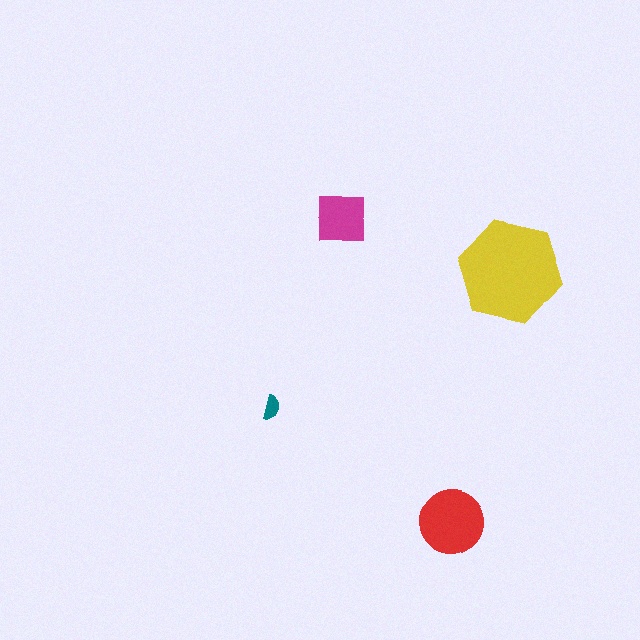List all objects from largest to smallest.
The yellow hexagon, the red circle, the magenta square, the teal semicircle.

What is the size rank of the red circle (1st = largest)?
2nd.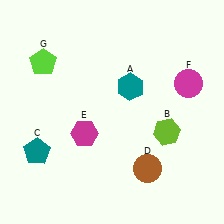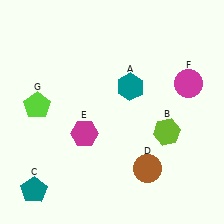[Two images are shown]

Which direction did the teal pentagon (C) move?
The teal pentagon (C) moved down.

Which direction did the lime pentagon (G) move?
The lime pentagon (G) moved down.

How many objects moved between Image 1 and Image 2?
2 objects moved between the two images.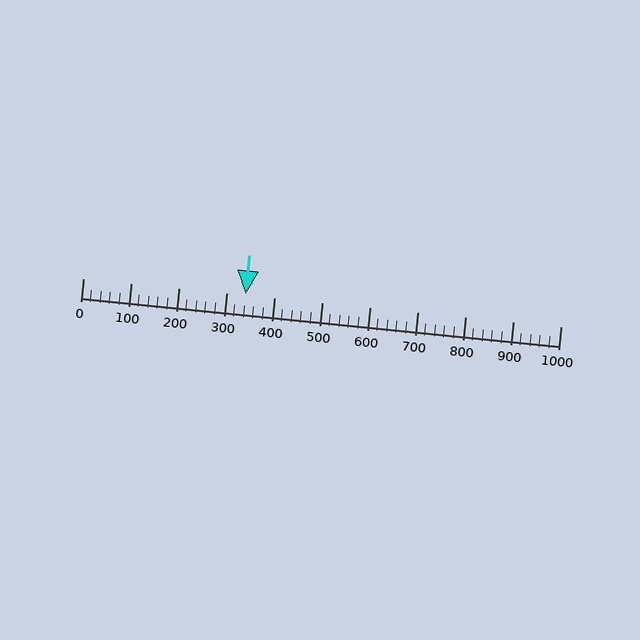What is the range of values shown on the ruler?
The ruler shows values from 0 to 1000.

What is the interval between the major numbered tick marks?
The major tick marks are spaced 100 units apart.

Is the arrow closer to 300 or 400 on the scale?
The arrow is closer to 300.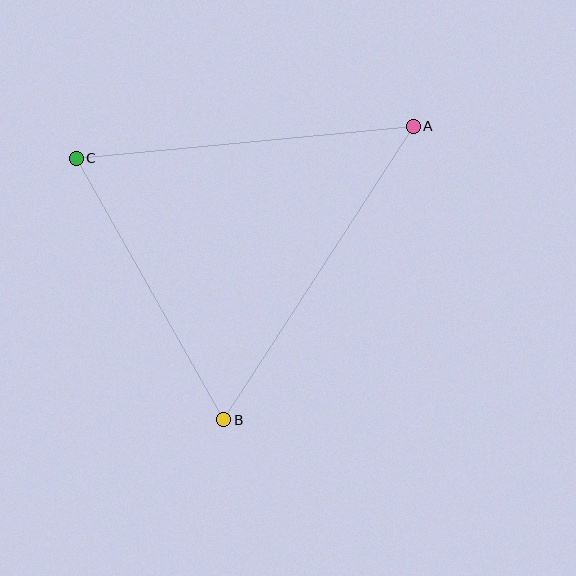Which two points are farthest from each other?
Points A and B are farthest from each other.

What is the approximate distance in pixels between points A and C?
The distance between A and C is approximately 339 pixels.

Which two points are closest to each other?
Points B and C are closest to each other.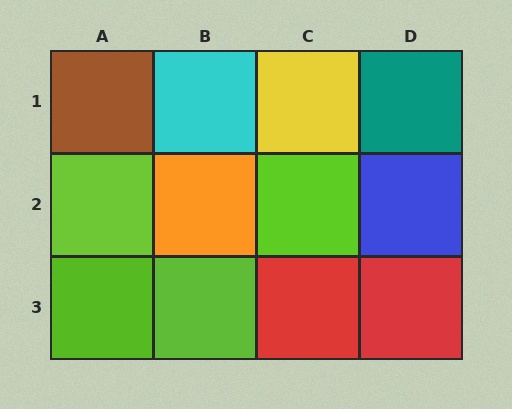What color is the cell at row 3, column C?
Red.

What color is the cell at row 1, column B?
Cyan.